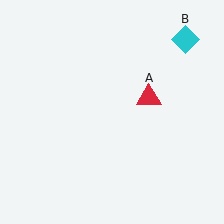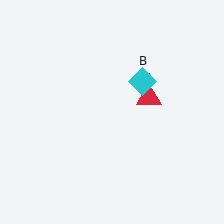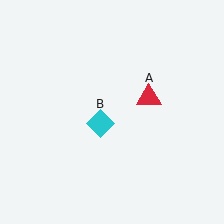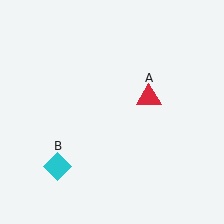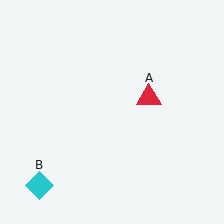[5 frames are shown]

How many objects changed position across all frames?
1 object changed position: cyan diamond (object B).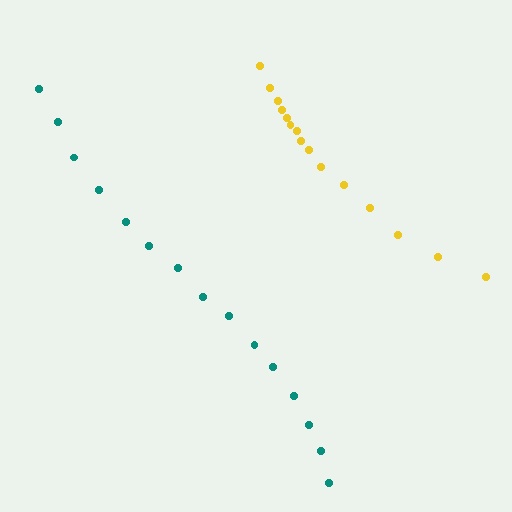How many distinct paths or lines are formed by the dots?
There are 2 distinct paths.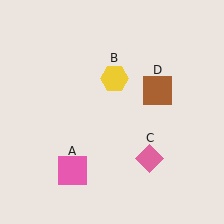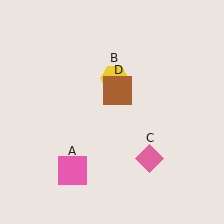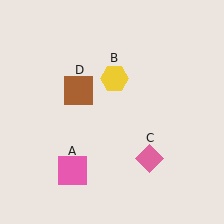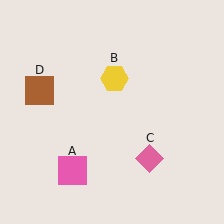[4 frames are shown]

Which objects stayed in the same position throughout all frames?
Pink square (object A) and yellow hexagon (object B) and pink diamond (object C) remained stationary.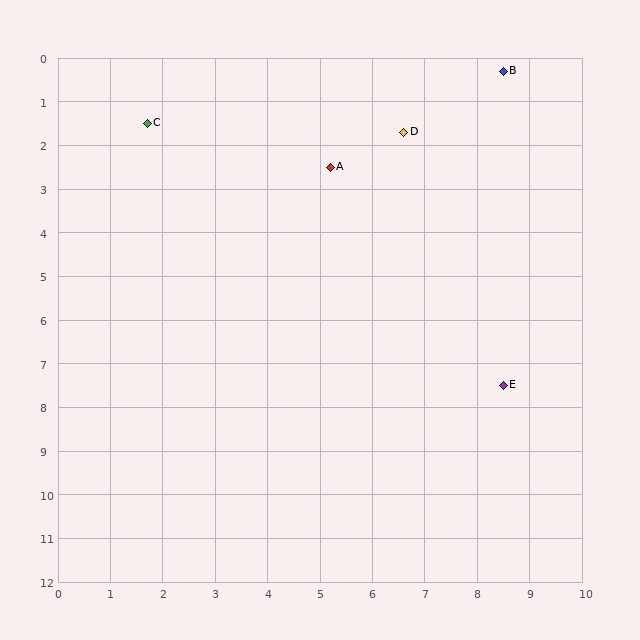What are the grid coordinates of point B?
Point B is at approximately (8.5, 0.3).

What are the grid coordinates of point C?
Point C is at approximately (1.7, 1.5).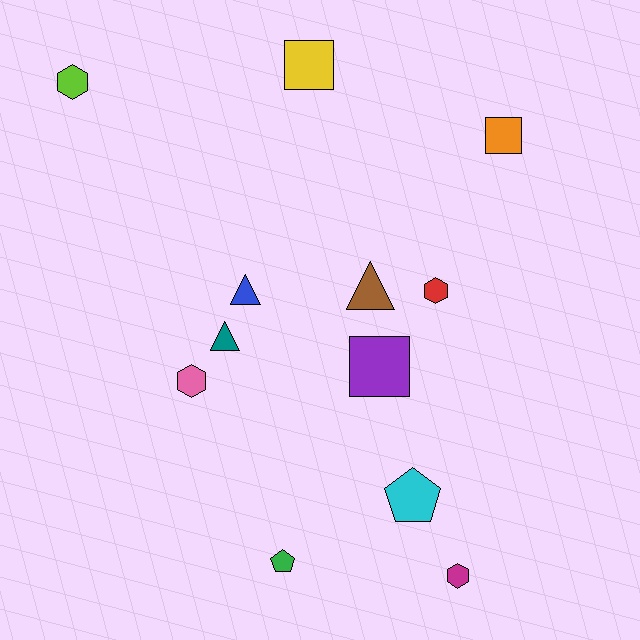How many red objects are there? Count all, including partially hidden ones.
There is 1 red object.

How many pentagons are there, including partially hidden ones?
There are 2 pentagons.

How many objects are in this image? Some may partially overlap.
There are 12 objects.